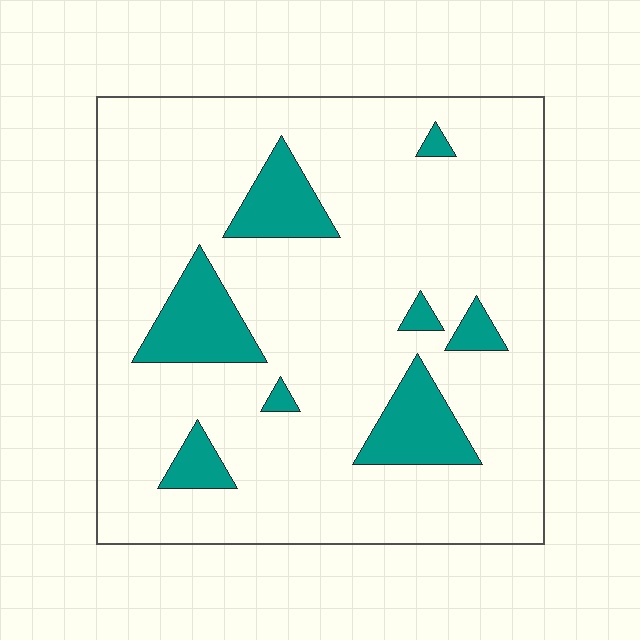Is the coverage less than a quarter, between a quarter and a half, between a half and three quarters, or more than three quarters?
Less than a quarter.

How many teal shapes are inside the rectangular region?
8.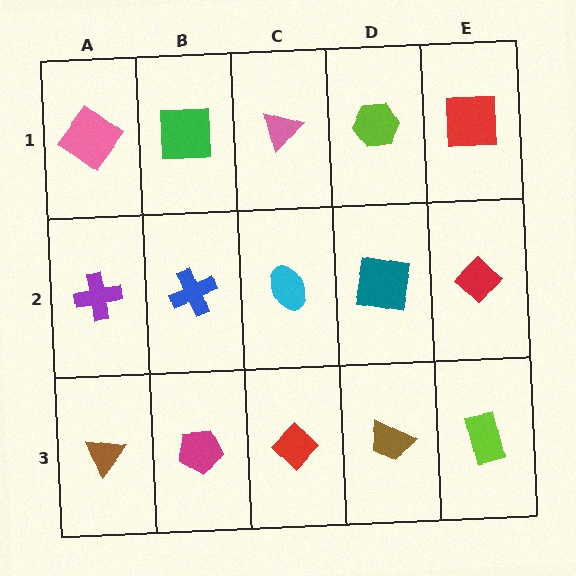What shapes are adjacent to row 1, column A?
A purple cross (row 2, column A), a green square (row 1, column B).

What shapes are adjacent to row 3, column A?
A purple cross (row 2, column A), a magenta pentagon (row 3, column B).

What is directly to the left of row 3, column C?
A magenta pentagon.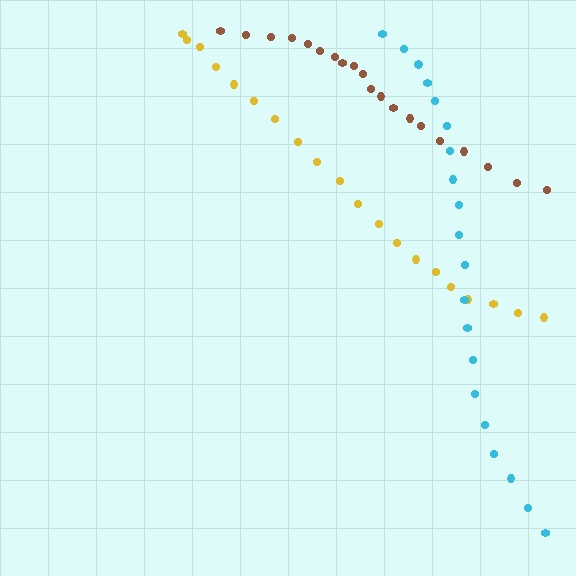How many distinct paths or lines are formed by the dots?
There are 3 distinct paths.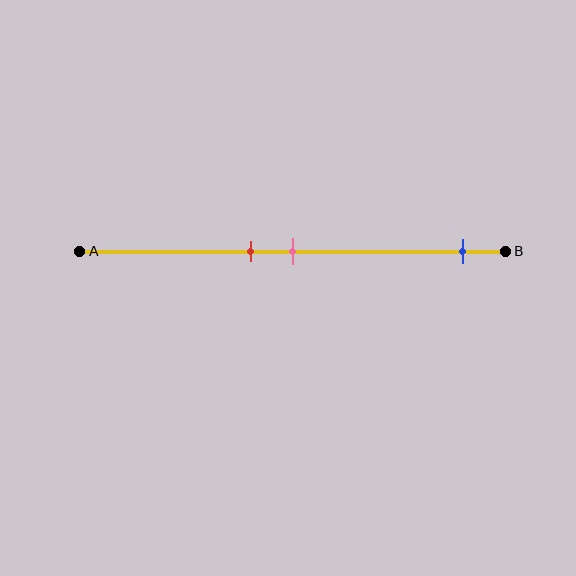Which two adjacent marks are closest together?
The red and pink marks are the closest adjacent pair.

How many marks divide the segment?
There are 3 marks dividing the segment.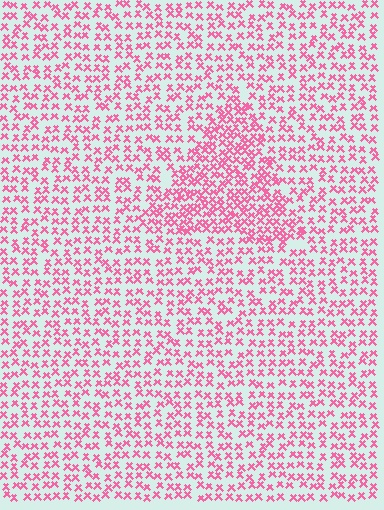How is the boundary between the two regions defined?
The boundary is defined by a change in element density (approximately 1.7x ratio). All elements are the same color, size, and shape.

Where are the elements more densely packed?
The elements are more densely packed inside the triangle boundary.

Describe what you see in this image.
The image contains small pink elements arranged at two different densities. A triangle-shaped region is visible where the elements are more densely packed than the surrounding area.